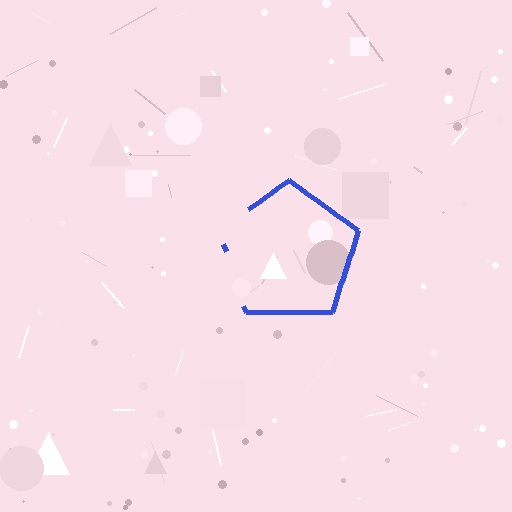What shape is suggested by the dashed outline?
The dashed outline suggests a pentagon.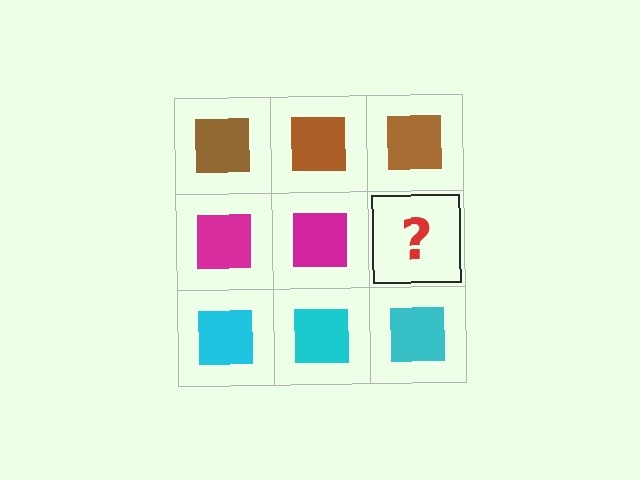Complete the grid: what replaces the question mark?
The question mark should be replaced with a magenta square.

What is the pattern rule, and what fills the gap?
The rule is that each row has a consistent color. The gap should be filled with a magenta square.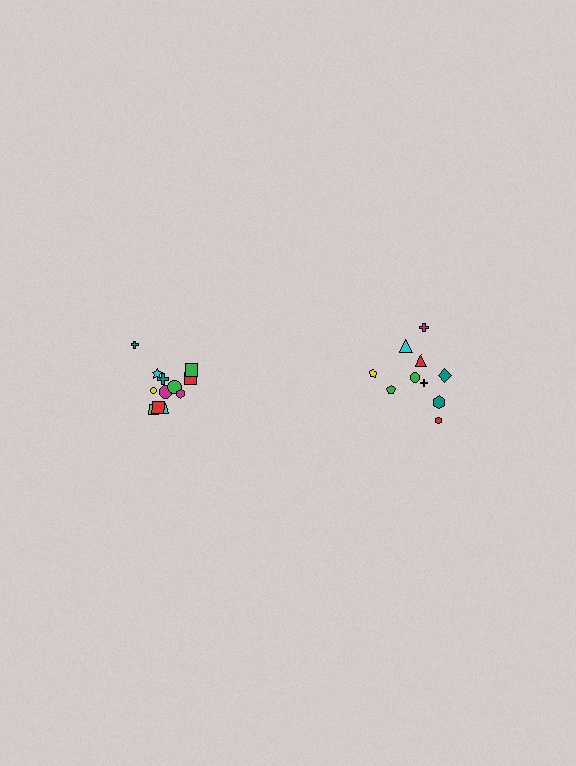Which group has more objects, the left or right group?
The left group.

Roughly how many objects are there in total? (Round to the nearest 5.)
Roughly 20 objects in total.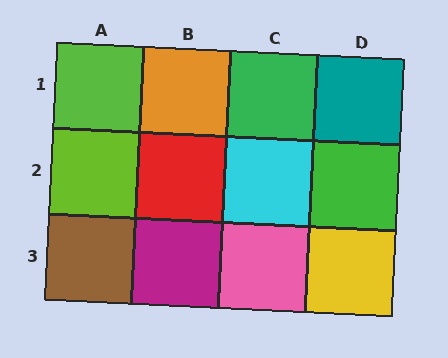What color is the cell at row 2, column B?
Red.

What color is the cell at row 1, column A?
Lime.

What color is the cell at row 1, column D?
Teal.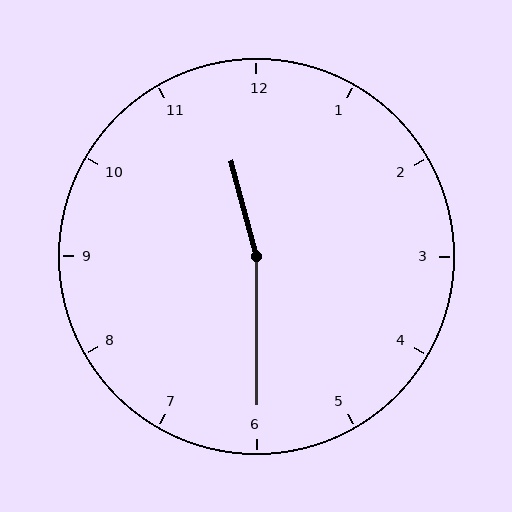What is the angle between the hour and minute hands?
Approximately 165 degrees.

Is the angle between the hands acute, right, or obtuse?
It is obtuse.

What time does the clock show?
11:30.